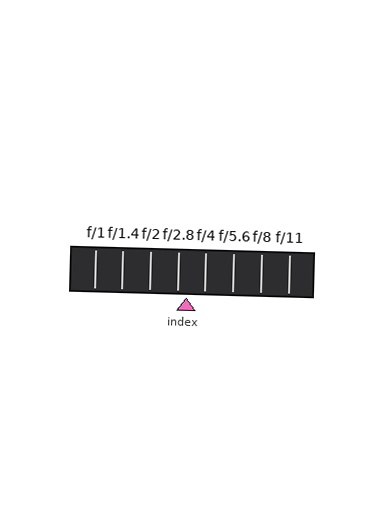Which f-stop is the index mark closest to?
The index mark is closest to f/2.8.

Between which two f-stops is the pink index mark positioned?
The index mark is between f/2.8 and f/4.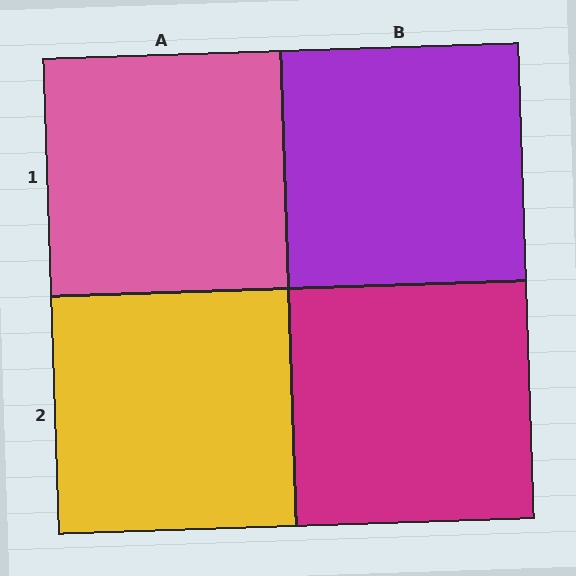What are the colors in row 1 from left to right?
Pink, purple.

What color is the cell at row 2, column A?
Yellow.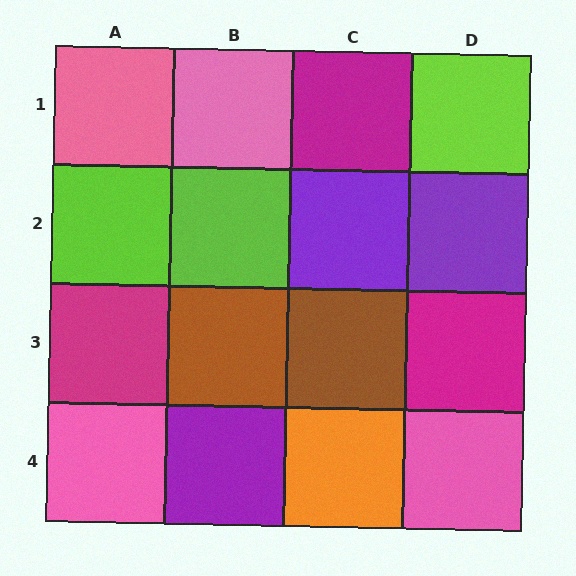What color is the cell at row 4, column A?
Pink.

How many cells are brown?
2 cells are brown.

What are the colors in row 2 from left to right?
Lime, lime, purple, purple.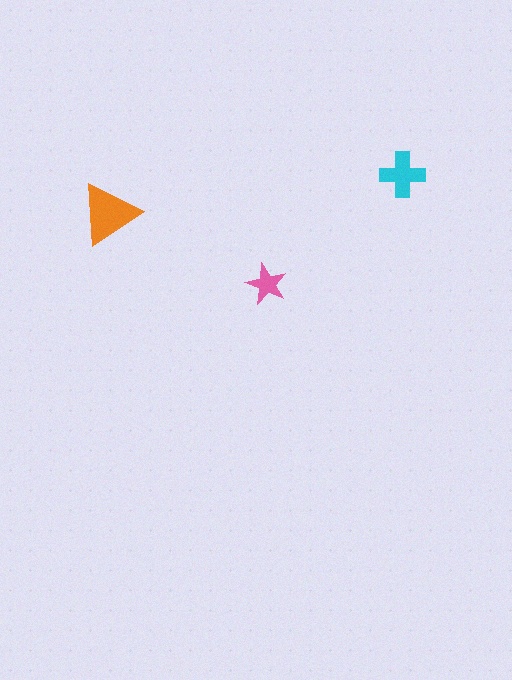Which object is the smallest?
The pink star.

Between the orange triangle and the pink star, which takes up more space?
The orange triangle.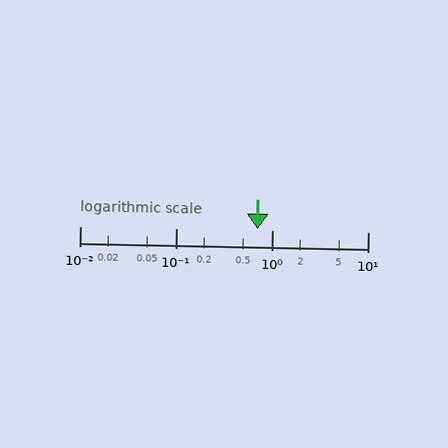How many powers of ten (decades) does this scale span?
The scale spans 3 decades, from 0.01 to 10.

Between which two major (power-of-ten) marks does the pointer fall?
The pointer is between 0.1 and 1.